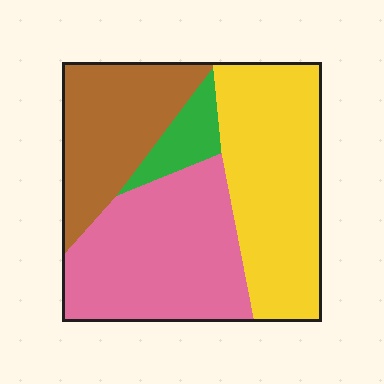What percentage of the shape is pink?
Pink takes up about one third (1/3) of the shape.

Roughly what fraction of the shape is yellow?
Yellow covers about 35% of the shape.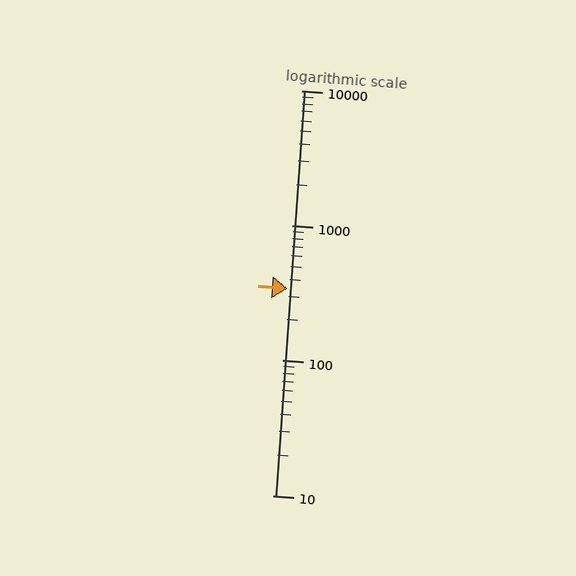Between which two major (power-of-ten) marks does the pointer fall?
The pointer is between 100 and 1000.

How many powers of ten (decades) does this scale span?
The scale spans 3 decades, from 10 to 10000.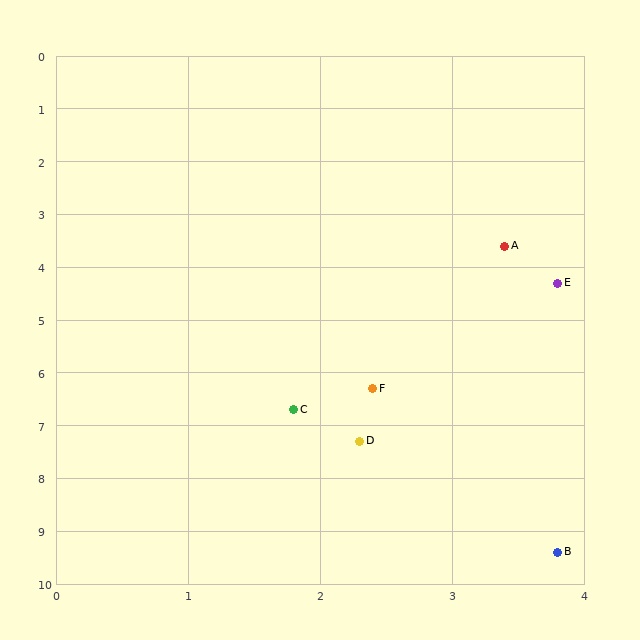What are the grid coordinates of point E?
Point E is at approximately (3.8, 4.3).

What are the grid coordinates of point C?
Point C is at approximately (1.8, 6.7).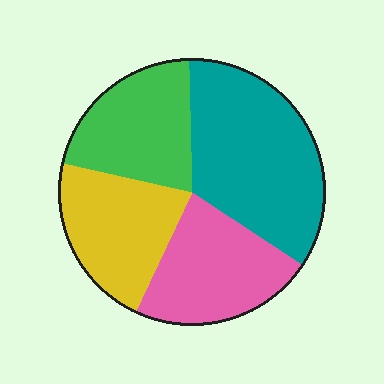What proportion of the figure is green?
Green takes up about one fifth (1/5) of the figure.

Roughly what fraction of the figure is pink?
Pink takes up about one quarter (1/4) of the figure.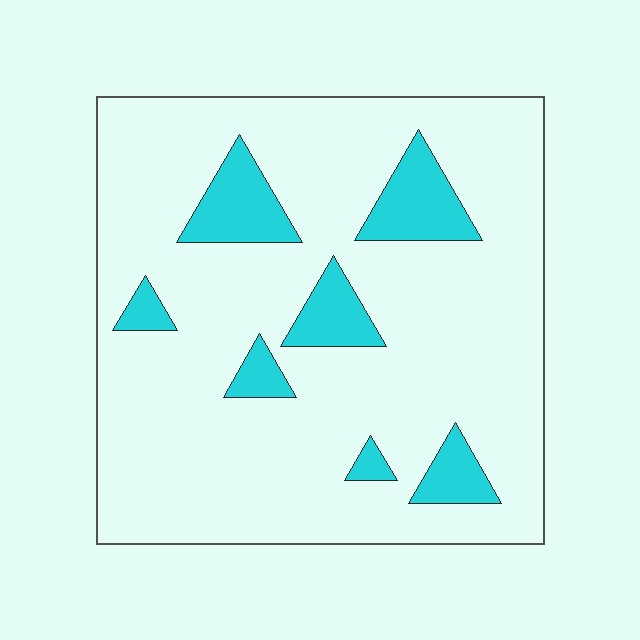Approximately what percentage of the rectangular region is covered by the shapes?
Approximately 15%.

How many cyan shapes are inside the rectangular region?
7.